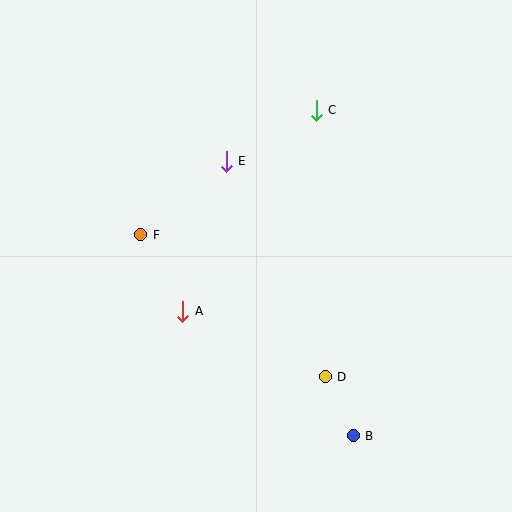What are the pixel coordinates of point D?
Point D is at (325, 377).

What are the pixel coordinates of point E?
Point E is at (226, 161).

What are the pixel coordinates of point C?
Point C is at (316, 110).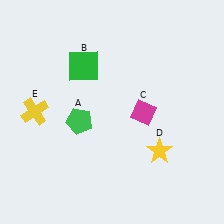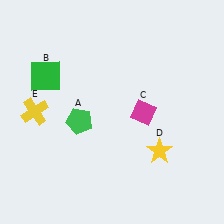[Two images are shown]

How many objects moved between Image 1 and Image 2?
1 object moved between the two images.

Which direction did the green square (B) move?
The green square (B) moved left.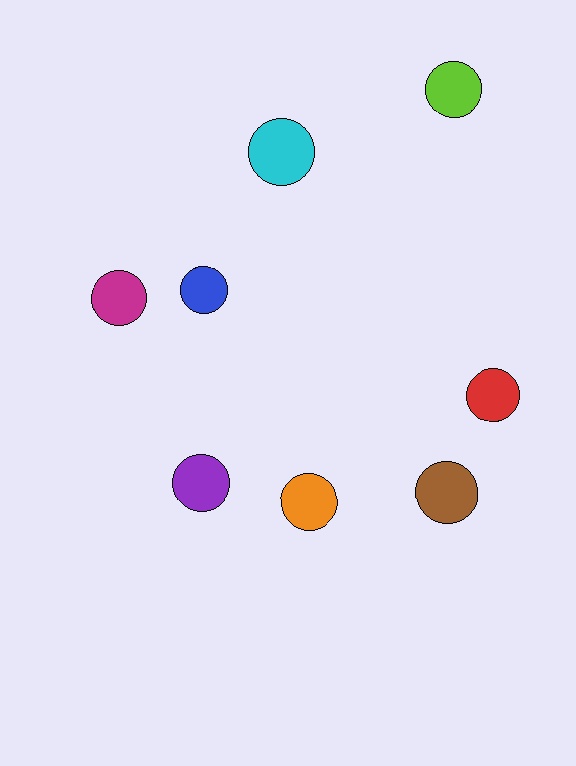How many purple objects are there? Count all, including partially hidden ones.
There is 1 purple object.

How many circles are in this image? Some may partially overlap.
There are 8 circles.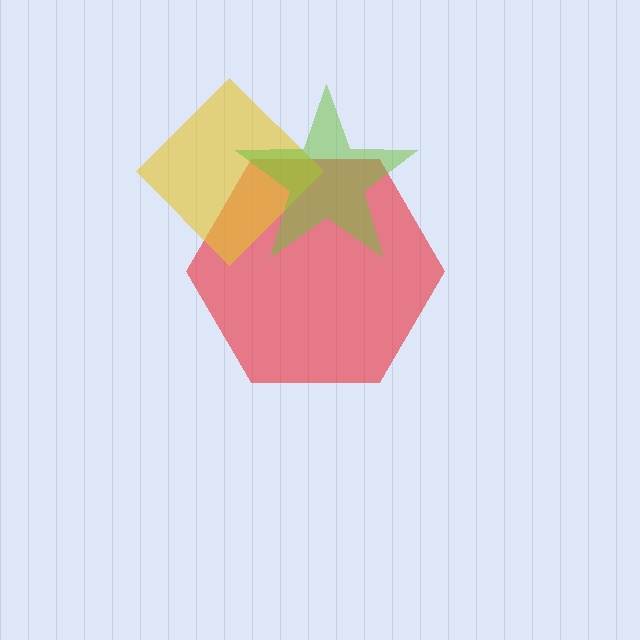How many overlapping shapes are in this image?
There are 3 overlapping shapes in the image.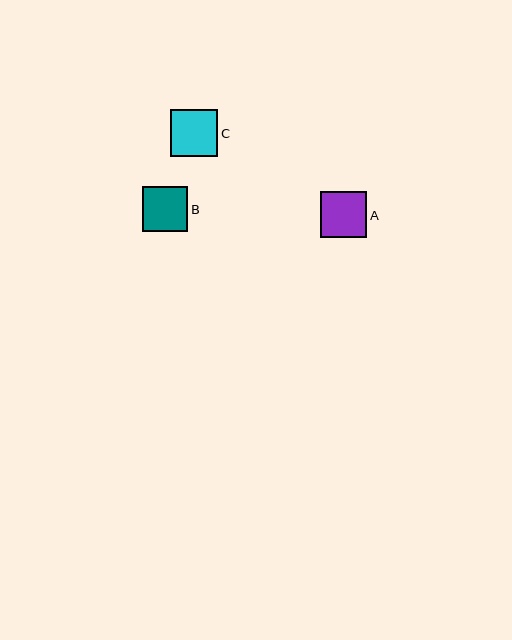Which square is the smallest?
Square B is the smallest with a size of approximately 46 pixels.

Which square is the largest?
Square C is the largest with a size of approximately 47 pixels.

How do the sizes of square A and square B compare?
Square A and square B are approximately the same size.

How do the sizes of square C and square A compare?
Square C and square A are approximately the same size.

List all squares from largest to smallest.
From largest to smallest: C, A, B.